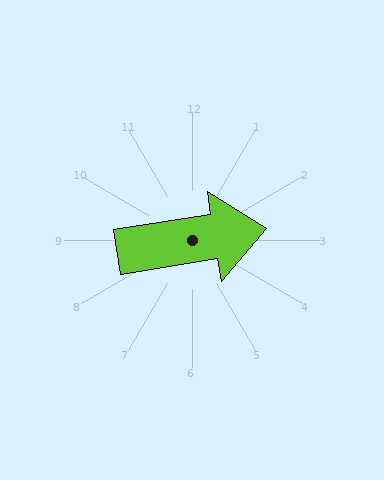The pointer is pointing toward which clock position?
Roughly 3 o'clock.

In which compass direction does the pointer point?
East.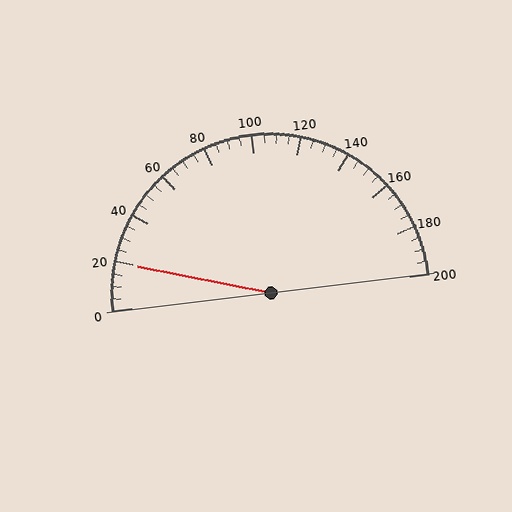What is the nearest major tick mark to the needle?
The nearest major tick mark is 20.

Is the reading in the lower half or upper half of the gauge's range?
The reading is in the lower half of the range (0 to 200).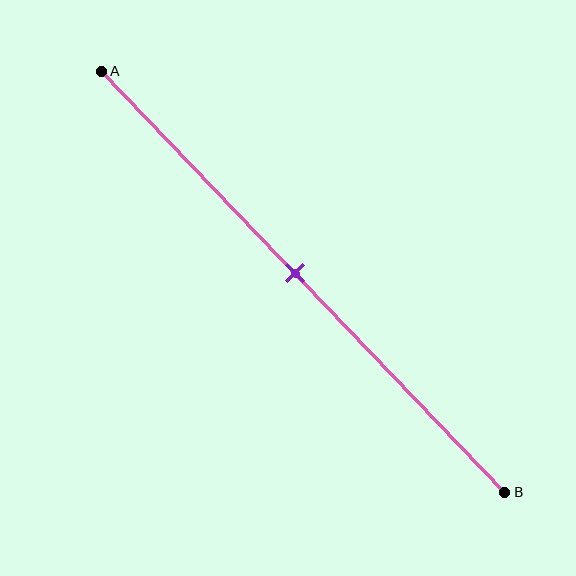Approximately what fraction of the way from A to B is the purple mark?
The purple mark is approximately 50% of the way from A to B.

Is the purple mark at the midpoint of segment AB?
Yes, the mark is approximately at the midpoint.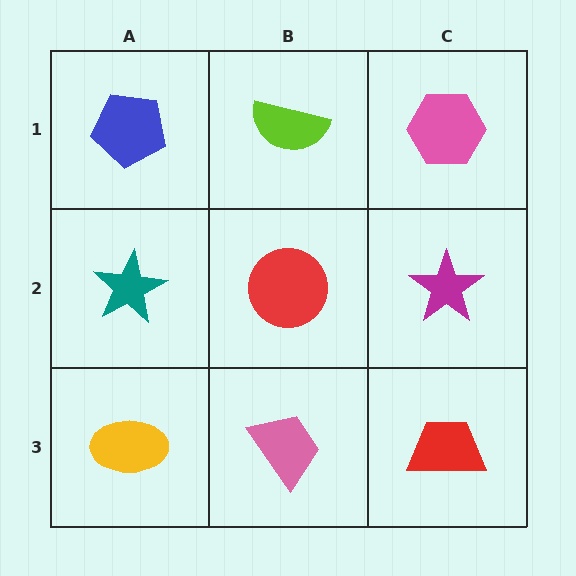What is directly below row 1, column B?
A red circle.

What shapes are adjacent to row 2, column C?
A pink hexagon (row 1, column C), a red trapezoid (row 3, column C), a red circle (row 2, column B).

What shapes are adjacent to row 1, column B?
A red circle (row 2, column B), a blue pentagon (row 1, column A), a pink hexagon (row 1, column C).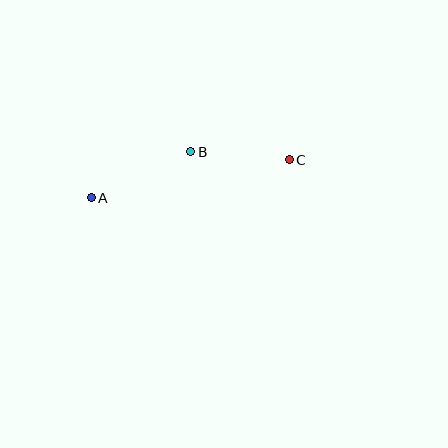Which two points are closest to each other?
Points B and C are closest to each other.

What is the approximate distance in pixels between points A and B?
The distance between A and B is approximately 110 pixels.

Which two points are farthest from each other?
Points A and C are farthest from each other.